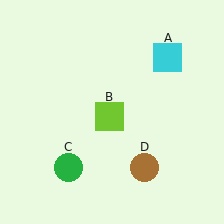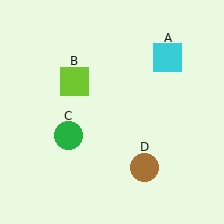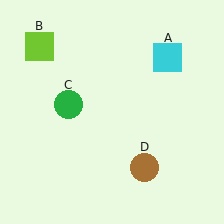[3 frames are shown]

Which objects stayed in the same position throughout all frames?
Cyan square (object A) and brown circle (object D) remained stationary.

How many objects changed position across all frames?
2 objects changed position: lime square (object B), green circle (object C).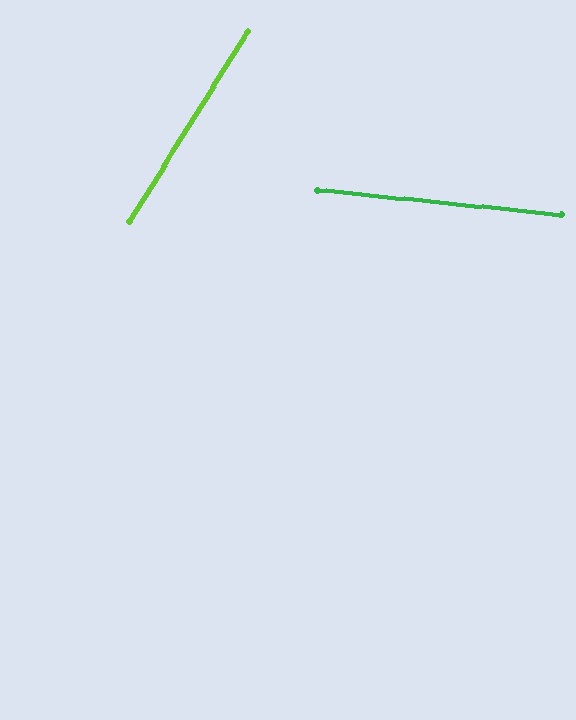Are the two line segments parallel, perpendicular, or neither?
Neither parallel nor perpendicular — they differ by about 64°.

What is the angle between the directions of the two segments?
Approximately 64 degrees.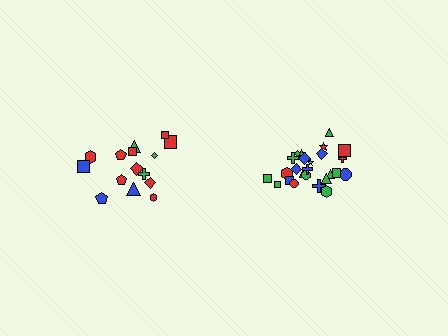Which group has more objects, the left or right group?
The right group.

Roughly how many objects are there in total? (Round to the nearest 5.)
Roughly 40 objects in total.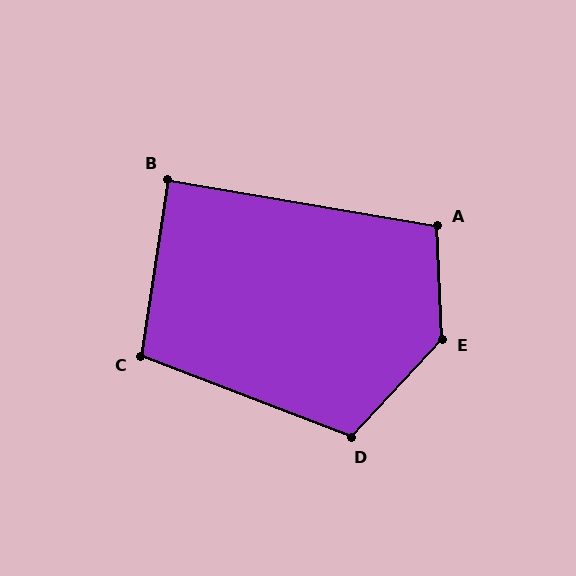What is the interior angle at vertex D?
Approximately 112 degrees (obtuse).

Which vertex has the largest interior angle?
E, at approximately 135 degrees.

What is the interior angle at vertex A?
Approximately 102 degrees (obtuse).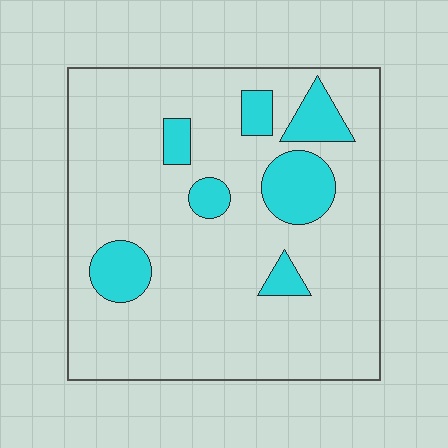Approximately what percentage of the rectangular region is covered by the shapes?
Approximately 15%.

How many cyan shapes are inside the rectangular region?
7.